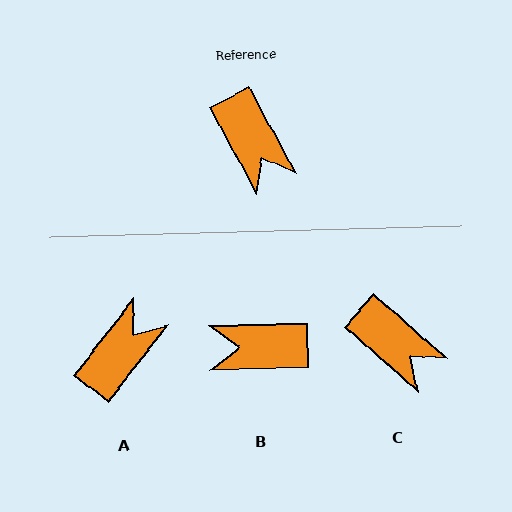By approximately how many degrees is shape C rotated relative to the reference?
Approximately 20 degrees counter-clockwise.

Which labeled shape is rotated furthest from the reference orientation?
B, about 116 degrees away.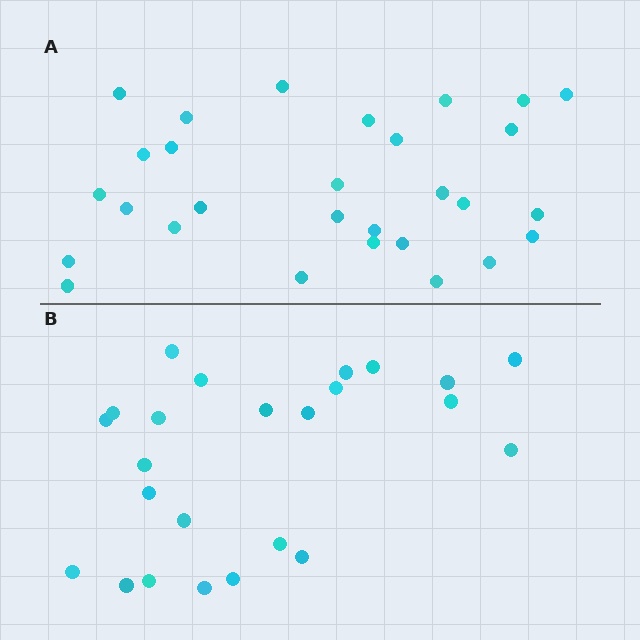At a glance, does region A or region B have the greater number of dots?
Region A (the top region) has more dots.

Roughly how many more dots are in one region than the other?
Region A has about 5 more dots than region B.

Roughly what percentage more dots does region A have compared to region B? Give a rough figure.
About 20% more.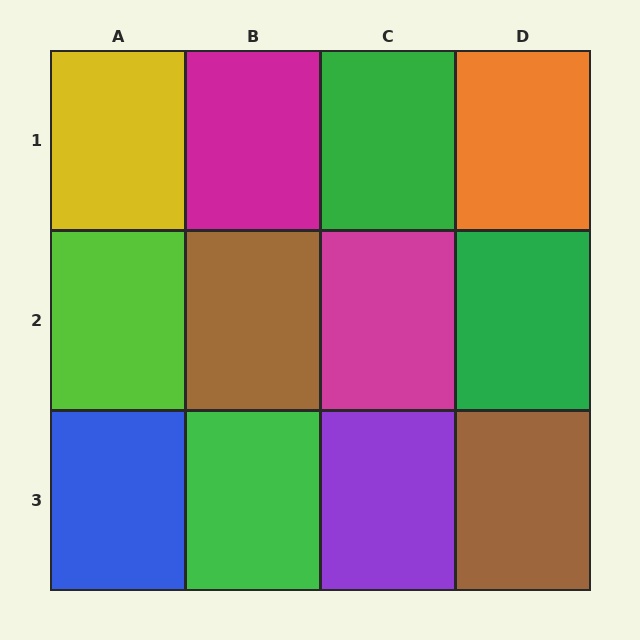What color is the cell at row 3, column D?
Brown.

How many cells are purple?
1 cell is purple.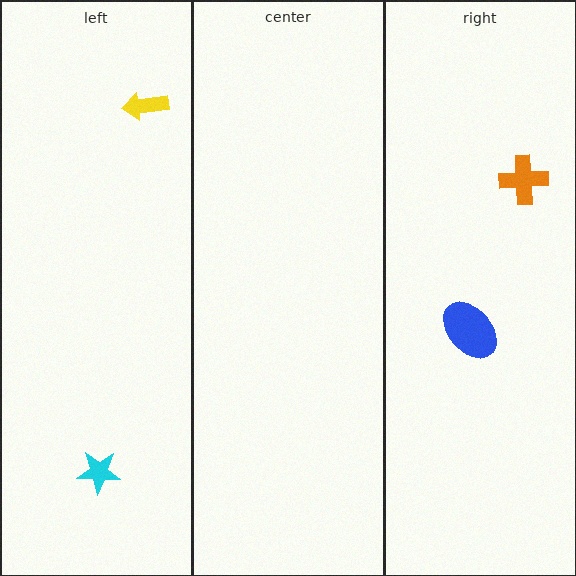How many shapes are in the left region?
2.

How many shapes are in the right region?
2.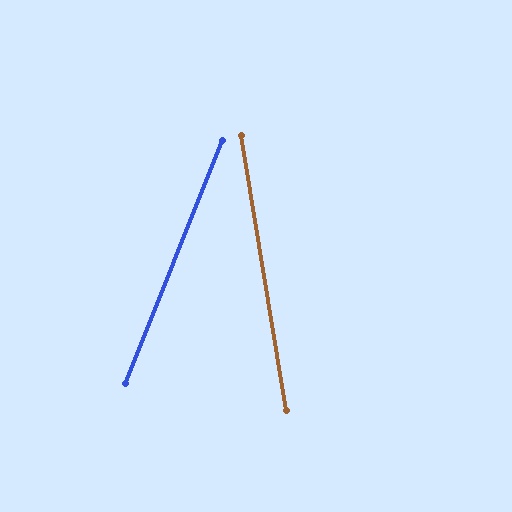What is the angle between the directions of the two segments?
Approximately 31 degrees.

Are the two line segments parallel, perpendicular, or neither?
Neither parallel nor perpendicular — they differ by about 31°.